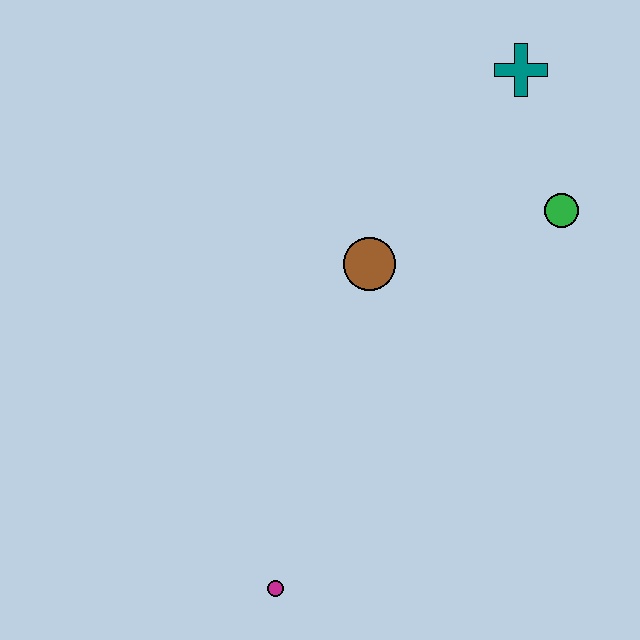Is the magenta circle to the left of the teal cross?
Yes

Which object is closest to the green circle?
The teal cross is closest to the green circle.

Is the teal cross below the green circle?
No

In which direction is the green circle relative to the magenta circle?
The green circle is above the magenta circle.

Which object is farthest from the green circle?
The magenta circle is farthest from the green circle.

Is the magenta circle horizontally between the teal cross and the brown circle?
No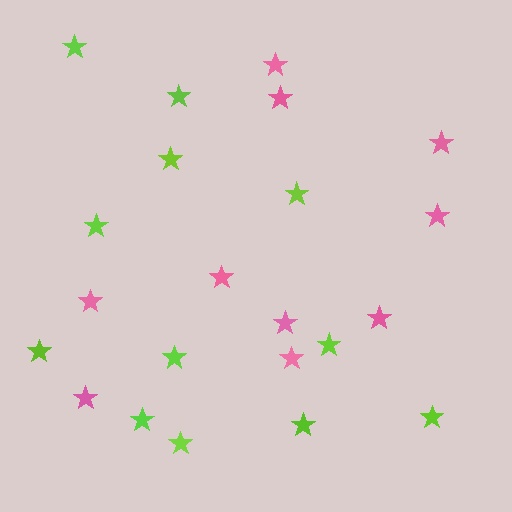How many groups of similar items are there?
There are 2 groups: one group of pink stars (10) and one group of lime stars (12).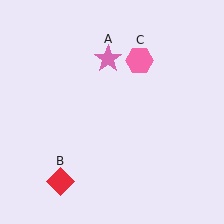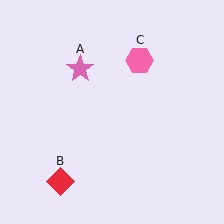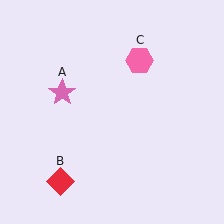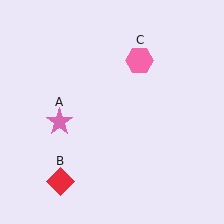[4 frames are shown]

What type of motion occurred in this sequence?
The pink star (object A) rotated counterclockwise around the center of the scene.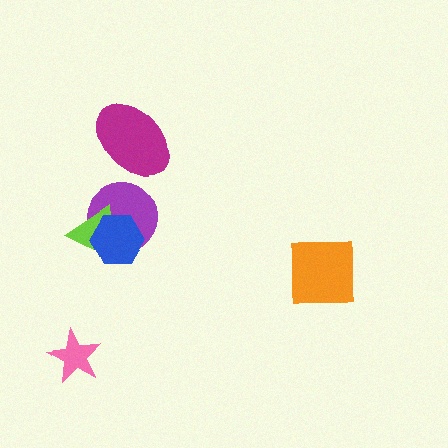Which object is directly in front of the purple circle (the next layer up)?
The lime triangle is directly in front of the purple circle.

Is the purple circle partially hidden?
Yes, it is partially covered by another shape.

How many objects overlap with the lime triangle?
2 objects overlap with the lime triangle.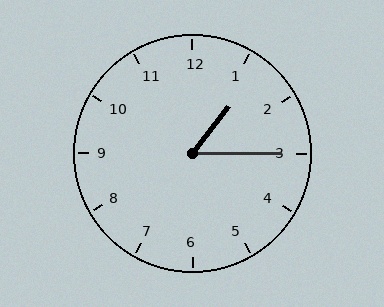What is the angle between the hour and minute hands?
Approximately 52 degrees.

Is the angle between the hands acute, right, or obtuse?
It is acute.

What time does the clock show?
1:15.